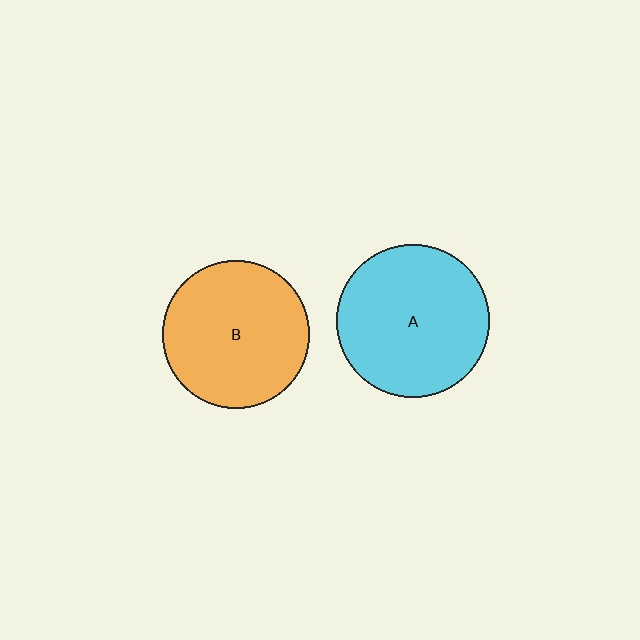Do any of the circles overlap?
No, none of the circles overlap.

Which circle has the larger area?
Circle A (cyan).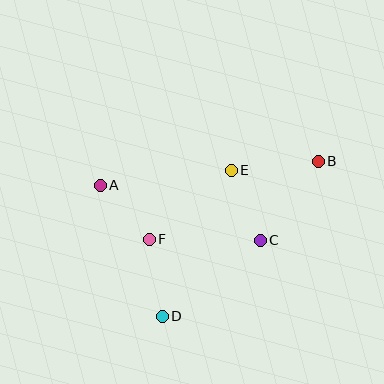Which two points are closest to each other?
Points A and F are closest to each other.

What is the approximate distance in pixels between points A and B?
The distance between A and B is approximately 219 pixels.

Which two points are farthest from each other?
Points B and D are farthest from each other.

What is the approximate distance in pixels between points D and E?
The distance between D and E is approximately 161 pixels.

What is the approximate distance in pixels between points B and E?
The distance between B and E is approximately 88 pixels.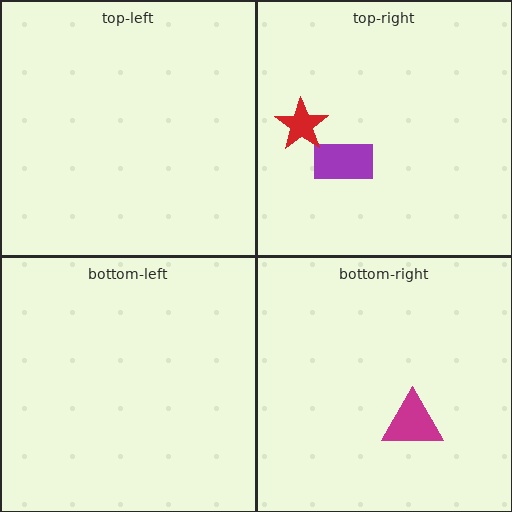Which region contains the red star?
The top-right region.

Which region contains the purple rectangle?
The top-right region.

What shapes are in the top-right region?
The purple rectangle, the red star.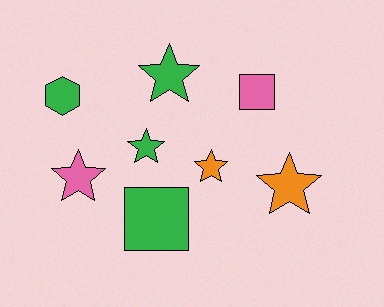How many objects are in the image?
There are 8 objects.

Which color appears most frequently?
Green, with 4 objects.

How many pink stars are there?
There is 1 pink star.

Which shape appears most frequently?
Star, with 5 objects.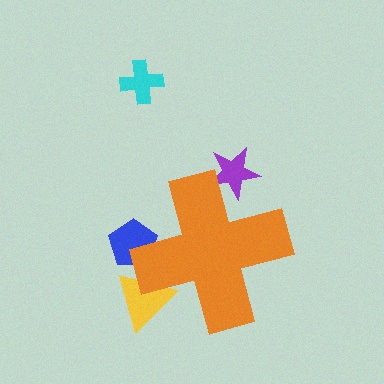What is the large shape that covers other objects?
An orange cross.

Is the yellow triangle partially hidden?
Yes, the yellow triangle is partially hidden behind the orange cross.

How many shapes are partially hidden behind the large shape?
3 shapes are partially hidden.